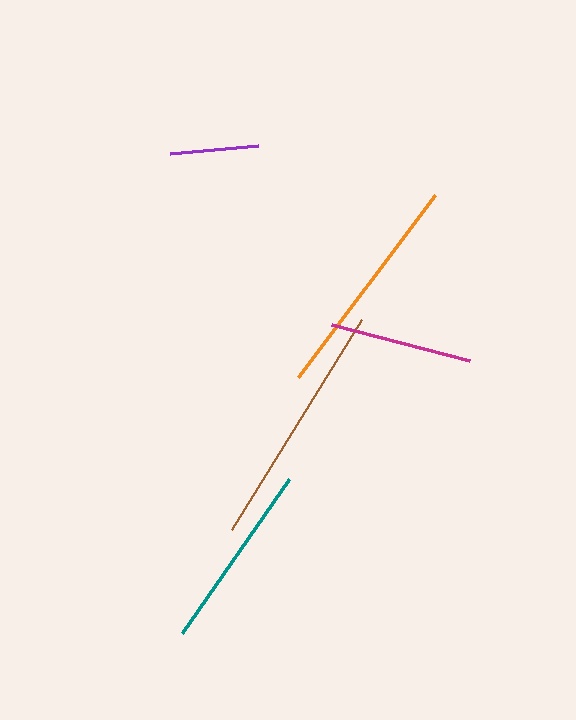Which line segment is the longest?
The brown line is the longest at approximately 247 pixels.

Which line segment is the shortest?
The purple line is the shortest at approximately 88 pixels.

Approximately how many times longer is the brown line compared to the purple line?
The brown line is approximately 2.8 times the length of the purple line.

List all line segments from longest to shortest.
From longest to shortest: brown, orange, teal, magenta, purple.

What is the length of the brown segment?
The brown segment is approximately 247 pixels long.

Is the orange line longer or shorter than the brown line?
The brown line is longer than the orange line.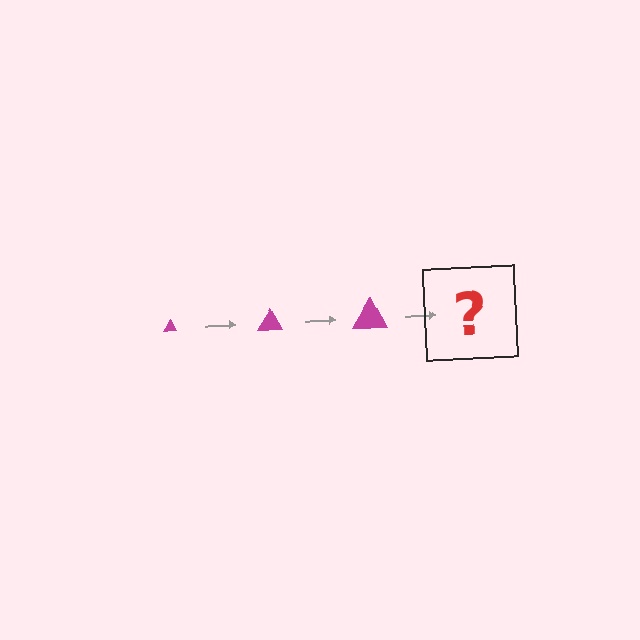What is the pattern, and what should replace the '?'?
The pattern is that the triangle gets progressively larger each step. The '?' should be a magenta triangle, larger than the previous one.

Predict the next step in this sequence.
The next step is a magenta triangle, larger than the previous one.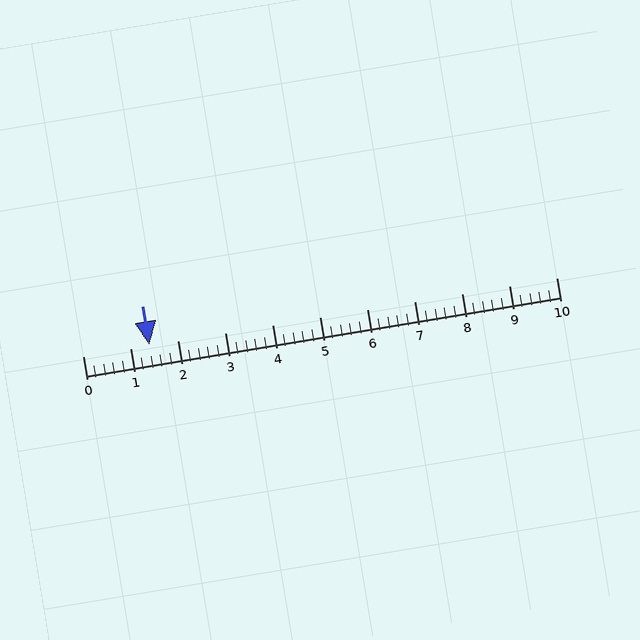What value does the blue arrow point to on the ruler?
The blue arrow points to approximately 1.4.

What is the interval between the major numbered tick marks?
The major tick marks are spaced 1 units apart.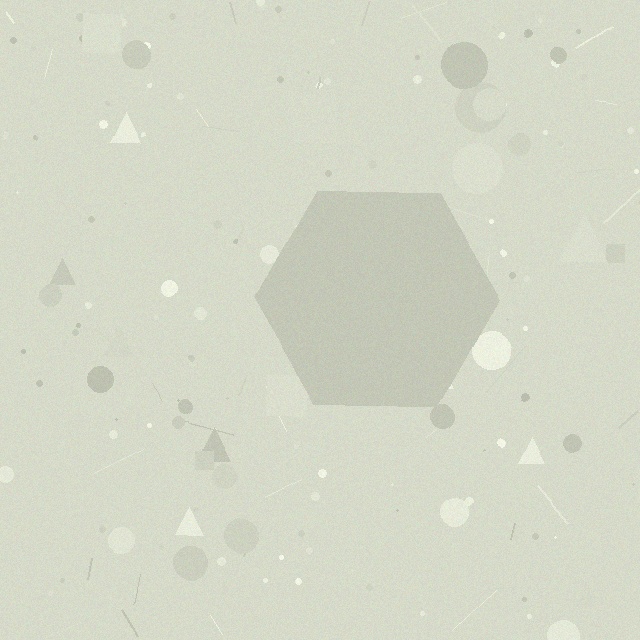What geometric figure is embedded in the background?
A hexagon is embedded in the background.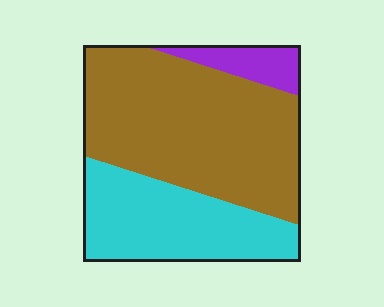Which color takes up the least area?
Purple, at roughly 10%.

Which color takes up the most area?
Brown, at roughly 60%.